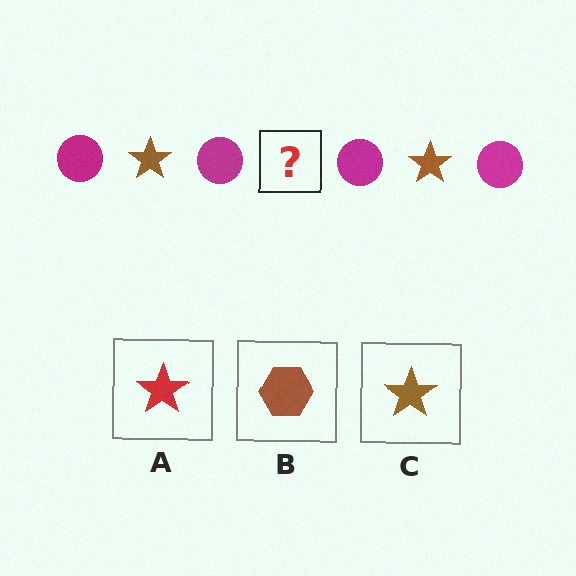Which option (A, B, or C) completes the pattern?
C.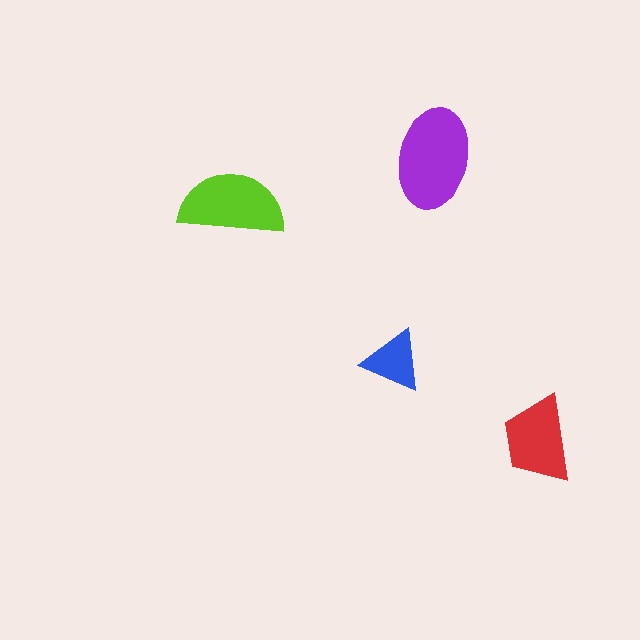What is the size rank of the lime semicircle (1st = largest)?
2nd.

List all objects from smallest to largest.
The blue triangle, the red trapezoid, the lime semicircle, the purple ellipse.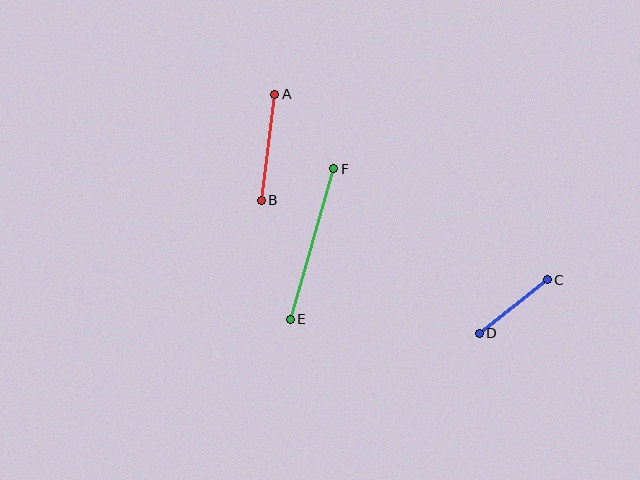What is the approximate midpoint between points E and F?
The midpoint is at approximately (312, 244) pixels.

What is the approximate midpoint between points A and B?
The midpoint is at approximately (268, 147) pixels.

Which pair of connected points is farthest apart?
Points E and F are farthest apart.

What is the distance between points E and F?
The distance is approximately 157 pixels.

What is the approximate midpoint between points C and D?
The midpoint is at approximately (513, 307) pixels.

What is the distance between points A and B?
The distance is approximately 107 pixels.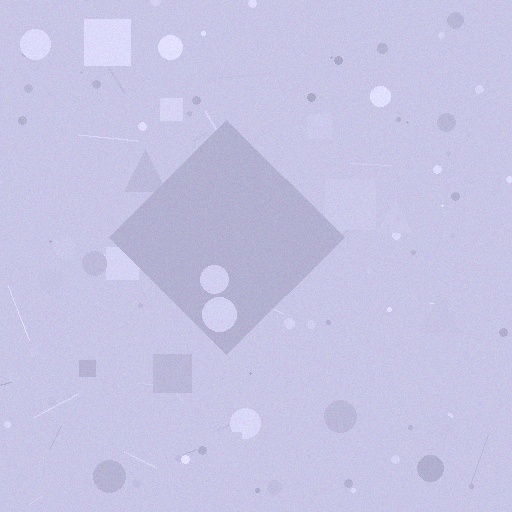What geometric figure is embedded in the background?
A diamond is embedded in the background.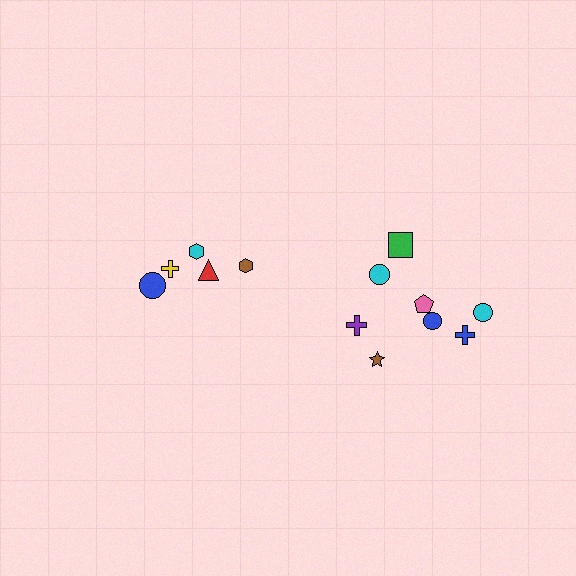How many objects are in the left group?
There are 5 objects.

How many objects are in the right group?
There are 8 objects.